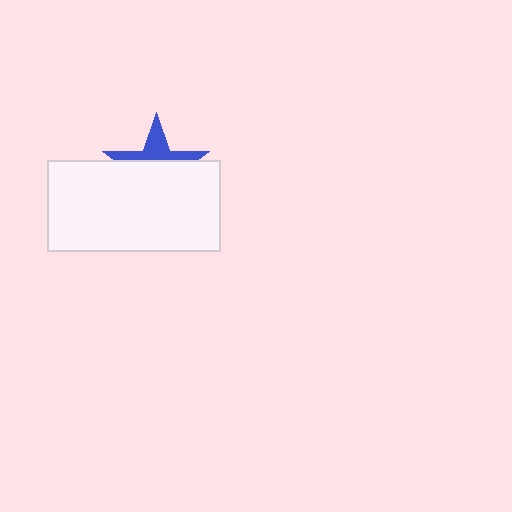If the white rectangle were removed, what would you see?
You would see the complete blue star.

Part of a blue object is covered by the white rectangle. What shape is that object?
It is a star.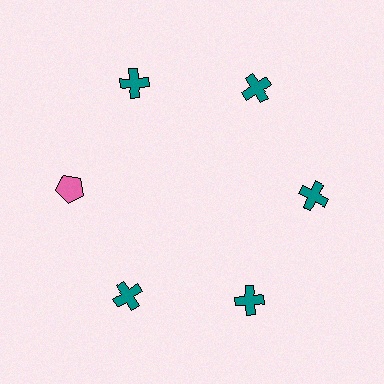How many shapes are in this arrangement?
There are 6 shapes arranged in a ring pattern.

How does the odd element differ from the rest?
It differs in both color (pink instead of teal) and shape (pentagon instead of cross).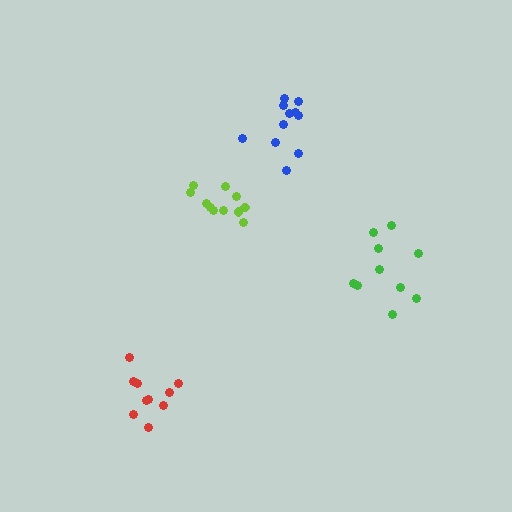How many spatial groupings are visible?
There are 4 spatial groupings.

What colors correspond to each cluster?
The clusters are colored: green, blue, lime, red.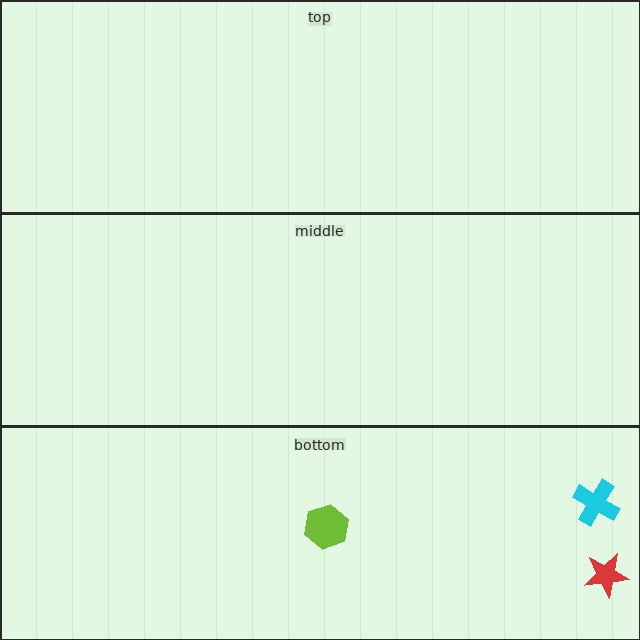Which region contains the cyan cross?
The bottom region.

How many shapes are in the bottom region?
3.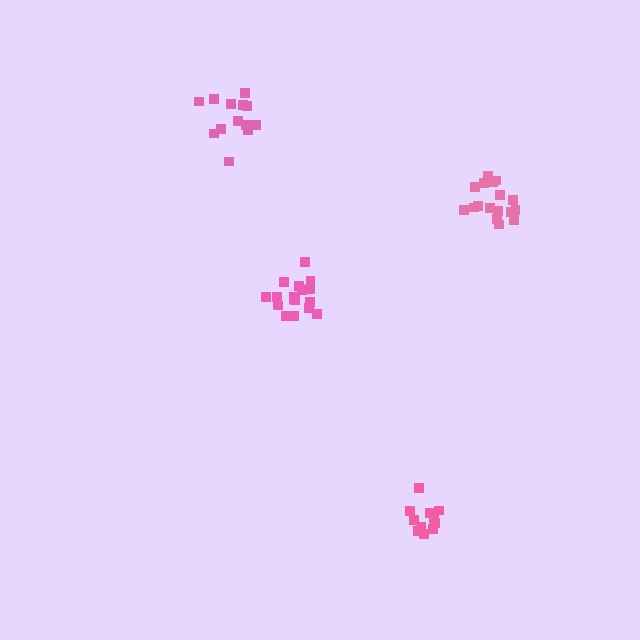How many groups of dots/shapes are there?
There are 4 groups.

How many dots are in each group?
Group 1: 11 dots, Group 2: 17 dots, Group 3: 17 dots, Group 4: 14 dots (59 total).